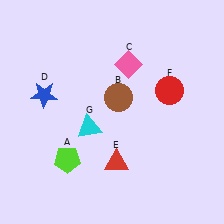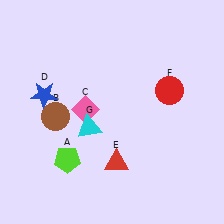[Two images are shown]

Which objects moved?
The objects that moved are: the brown circle (B), the pink diamond (C).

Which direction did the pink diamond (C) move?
The pink diamond (C) moved down.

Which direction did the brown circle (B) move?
The brown circle (B) moved left.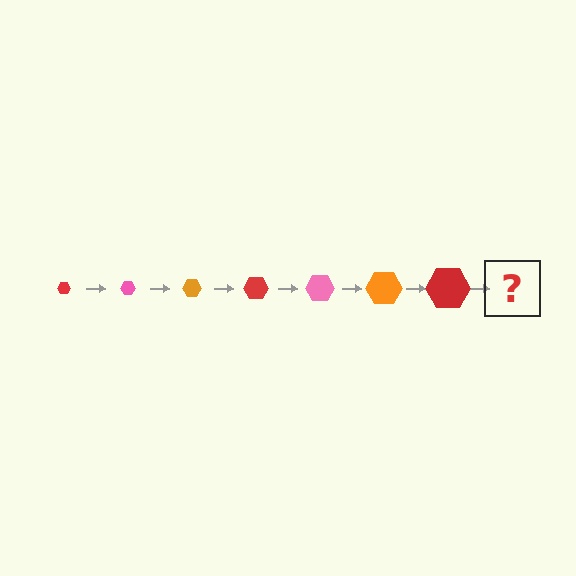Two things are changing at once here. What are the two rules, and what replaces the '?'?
The two rules are that the hexagon grows larger each step and the color cycles through red, pink, and orange. The '?' should be a pink hexagon, larger than the previous one.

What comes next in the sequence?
The next element should be a pink hexagon, larger than the previous one.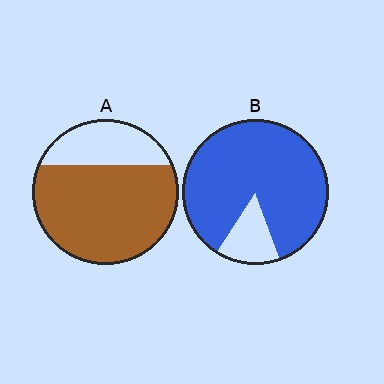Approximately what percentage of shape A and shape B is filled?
A is approximately 75% and B is approximately 85%.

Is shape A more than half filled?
Yes.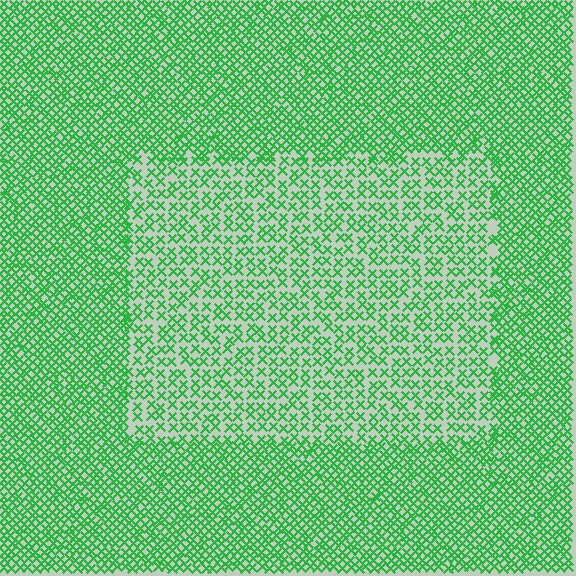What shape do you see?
I see a rectangle.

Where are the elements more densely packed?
The elements are more densely packed outside the rectangle boundary.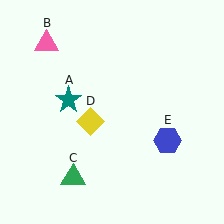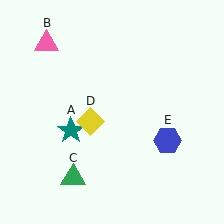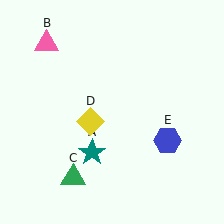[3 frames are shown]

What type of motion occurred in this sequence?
The teal star (object A) rotated counterclockwise around the center of the scene.